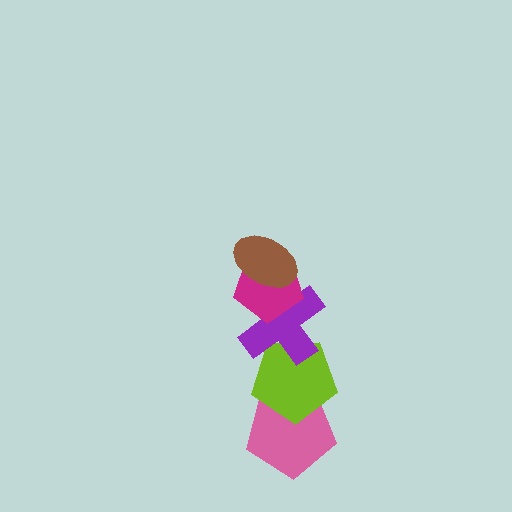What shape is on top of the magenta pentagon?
The brown ellipse is on top of the magenta pentagon.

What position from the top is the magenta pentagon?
The magenta pentagon is 2nd from the top.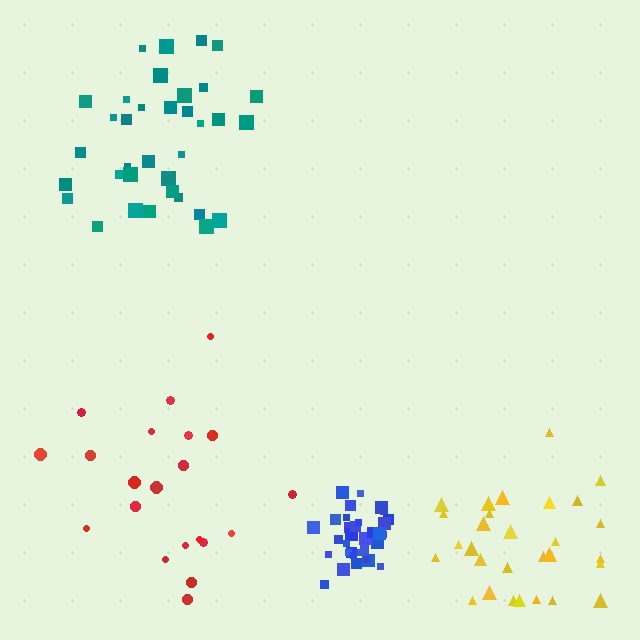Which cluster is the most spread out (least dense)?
Red.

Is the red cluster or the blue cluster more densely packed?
Blue.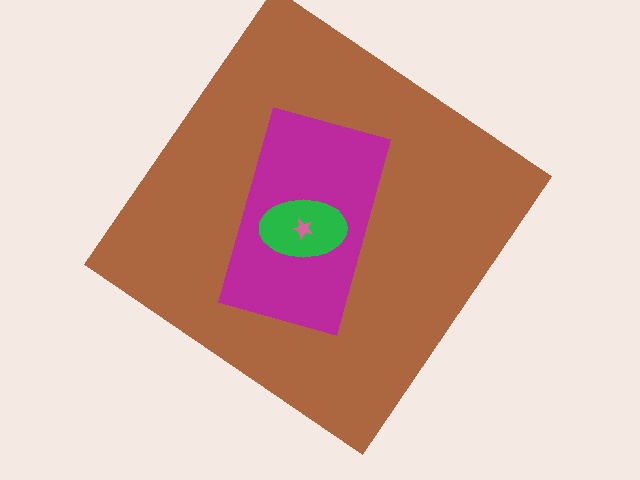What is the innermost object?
The pink star.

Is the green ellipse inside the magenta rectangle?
Yes.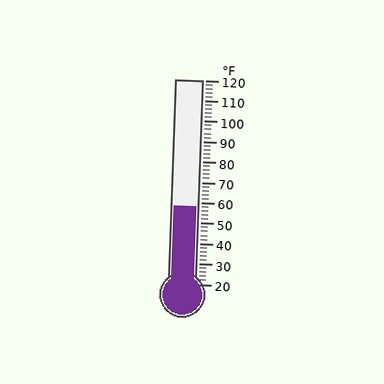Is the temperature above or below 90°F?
The temperature is below 90°F.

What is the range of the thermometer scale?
The thermometer scale ranges from 20°F to 120°F.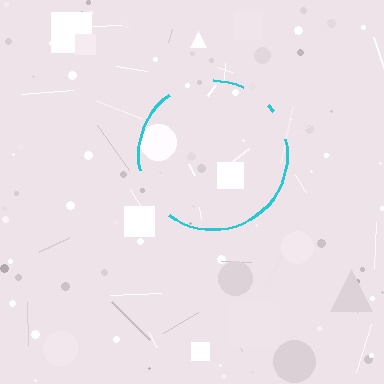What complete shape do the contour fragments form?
The contour fragments form a circle.